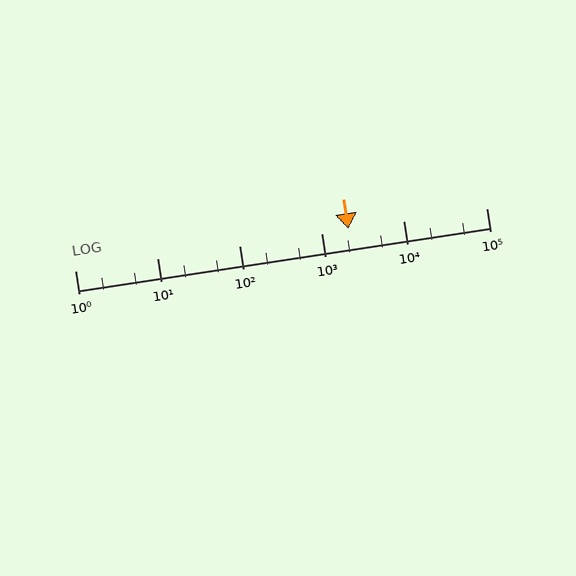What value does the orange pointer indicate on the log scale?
The pointer indicates approximately 2100.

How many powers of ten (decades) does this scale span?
The scale spans 5 decades, from 1 to 100000.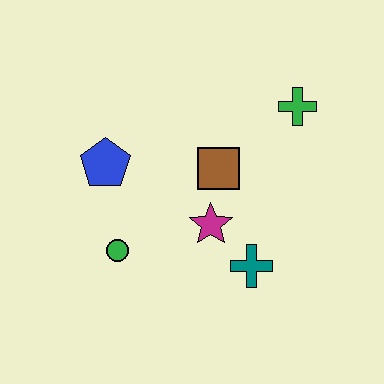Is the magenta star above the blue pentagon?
No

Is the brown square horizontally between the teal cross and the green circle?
Yes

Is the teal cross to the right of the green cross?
No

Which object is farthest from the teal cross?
The blue pentagon is farthest from the teal cross.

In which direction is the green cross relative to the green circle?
The green cross is to the right of the green circle.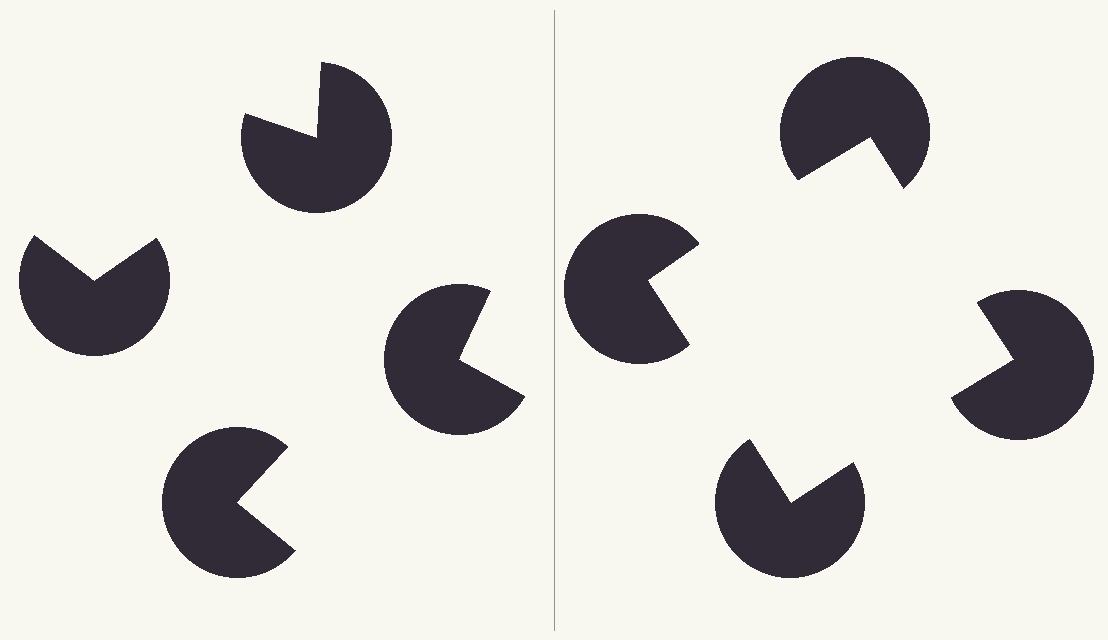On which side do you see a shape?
An illusory square appears on the right side. On the left side the wedge cuts are rotated, so no coherent shape forms.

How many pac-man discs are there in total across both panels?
8 — 4 on each side.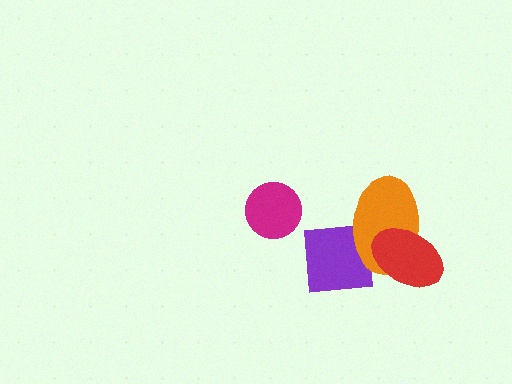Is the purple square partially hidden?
Yes, it is partially covered by another shape.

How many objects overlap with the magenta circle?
0 objects overlap with the magenta circle.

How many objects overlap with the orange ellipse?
2 objects overlap with the orange ellipse.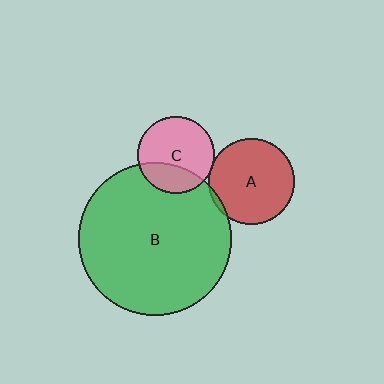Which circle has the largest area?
Circle B (green).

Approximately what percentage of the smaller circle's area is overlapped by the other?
Approximately 5%.